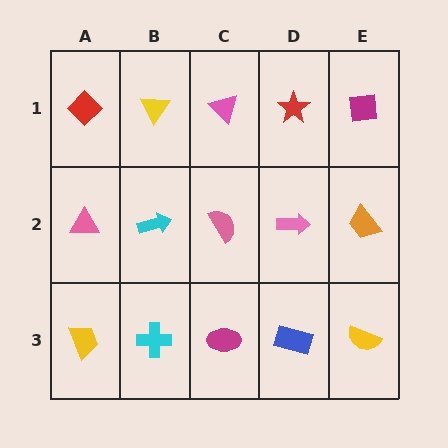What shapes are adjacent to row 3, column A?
A pink triangle (row 2, column A), a cyan cross (row 3, column B).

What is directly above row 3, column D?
A pink arrow.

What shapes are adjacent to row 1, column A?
A pink triangle (row 2, column A), a yellow triangle (row 1, column B).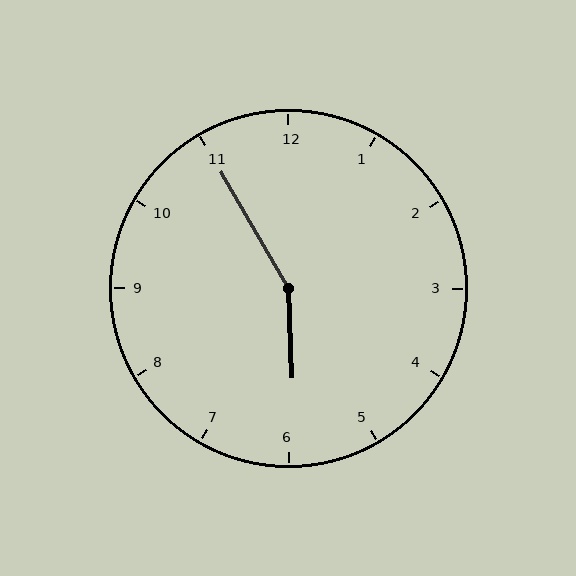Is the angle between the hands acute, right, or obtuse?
It is obtuse.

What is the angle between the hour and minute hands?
Approximately 152 degrees.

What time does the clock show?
5:55.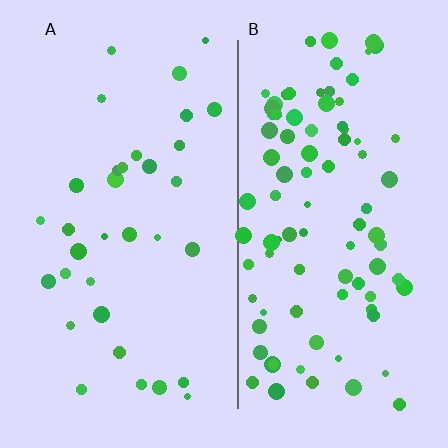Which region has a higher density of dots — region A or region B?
B (the right).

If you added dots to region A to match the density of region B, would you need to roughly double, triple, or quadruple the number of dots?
Approximately triple.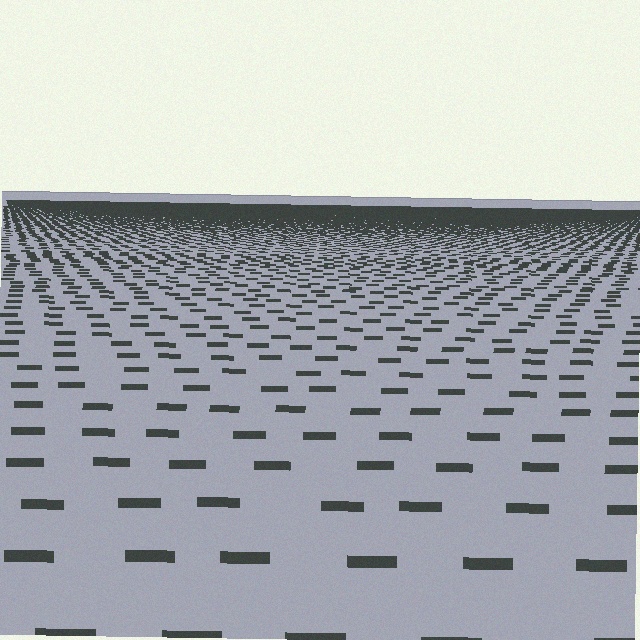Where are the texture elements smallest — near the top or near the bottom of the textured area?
Near the top.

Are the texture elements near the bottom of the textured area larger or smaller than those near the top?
Larger. Near the bottom, elements are closer to the viewer and appear at a bigger on-screen size.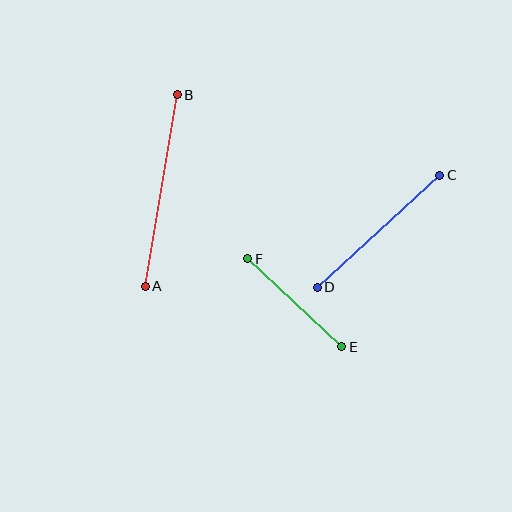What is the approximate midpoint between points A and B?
The midpoint is at approximately (161, 190) pixels.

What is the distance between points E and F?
The distance is approximately 129 pixels.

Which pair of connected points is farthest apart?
Points A and B are farthest apart.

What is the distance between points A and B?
The distance is approximately 194 pixels.